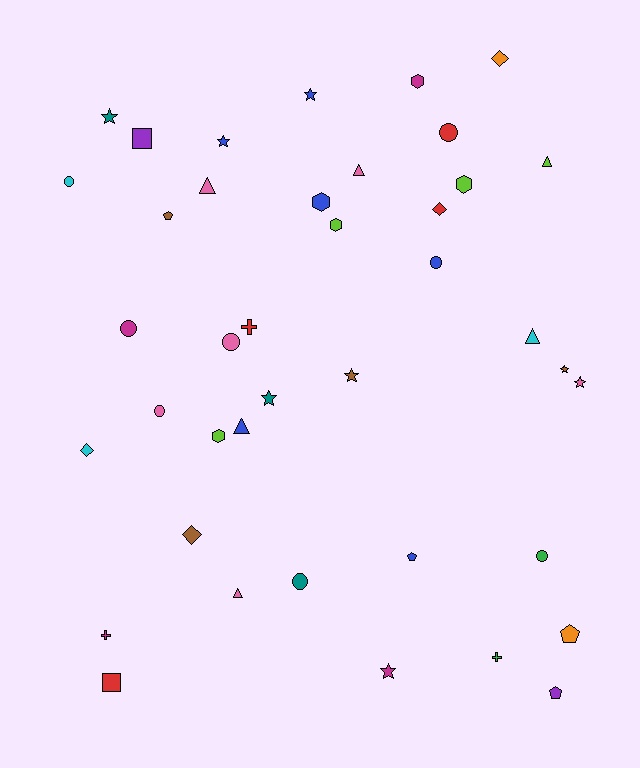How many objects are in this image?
There are 40 objects.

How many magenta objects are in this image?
There are 4 magenta objects.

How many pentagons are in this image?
There are 4 pentagons.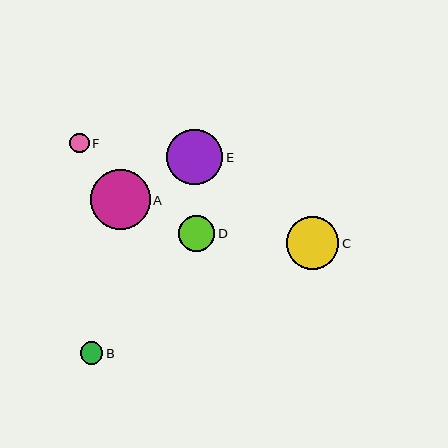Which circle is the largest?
Circle A is the largest with a size of approximately 60 pixels.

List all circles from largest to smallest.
From largest to smallest: A, E, C, D, B, F.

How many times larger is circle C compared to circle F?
Circle C is approximately 2.7 times the size of circle F.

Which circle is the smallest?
Circle F is the smallest with a size of approximately 20 pixels.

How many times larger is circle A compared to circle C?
Circle A is approximately 1.1 times the size of circle C.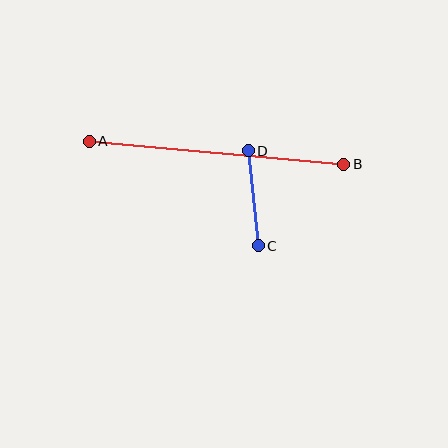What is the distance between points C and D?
The distance is approximately 96 pixels.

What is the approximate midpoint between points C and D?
The midpoint is at approximately (253, 198) pixels.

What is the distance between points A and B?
The distance is approximately 255 pixels.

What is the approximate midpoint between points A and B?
The midpoint is at approximately (217, 153) pixels.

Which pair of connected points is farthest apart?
Points A and B are farthest apart.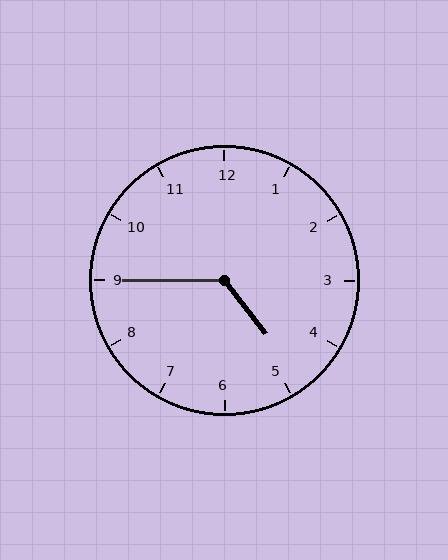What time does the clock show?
4:45.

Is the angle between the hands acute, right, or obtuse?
It is obtuse.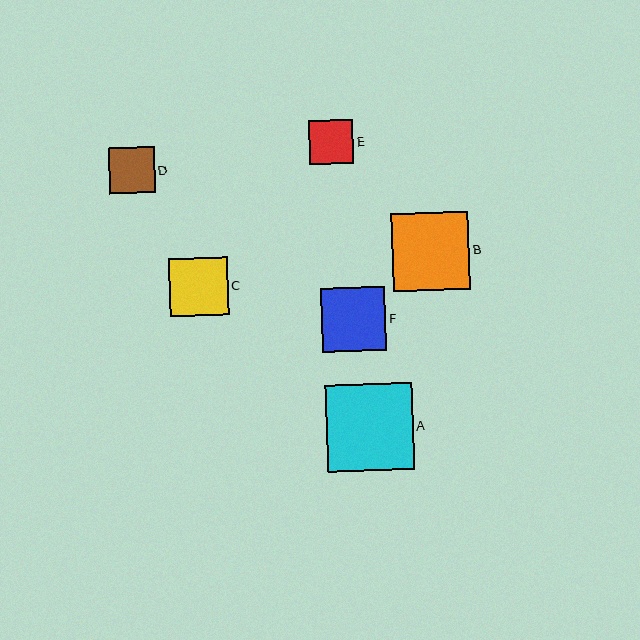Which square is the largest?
Square A is the largest with a size of approximately 87 pixels.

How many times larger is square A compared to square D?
Square A is approximately 1.9 times the size of square D.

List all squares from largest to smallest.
From largest to smallest: A, B, F, C, D, E.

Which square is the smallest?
Square E is the smallest with a size of approximately 44 pixels.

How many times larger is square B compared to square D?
Square B is approximately 1.7 times the size of square D.